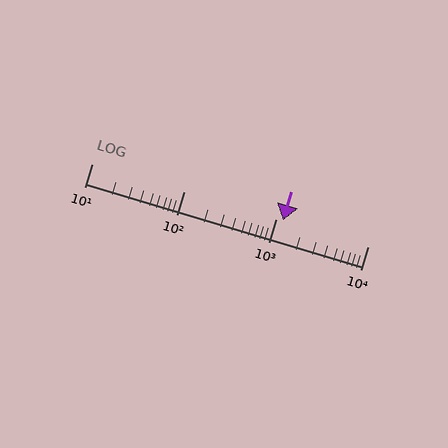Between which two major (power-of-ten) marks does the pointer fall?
The pointer is between 1000 and 10000.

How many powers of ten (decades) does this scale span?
The scale spans 3 decades, from 10 to 10000.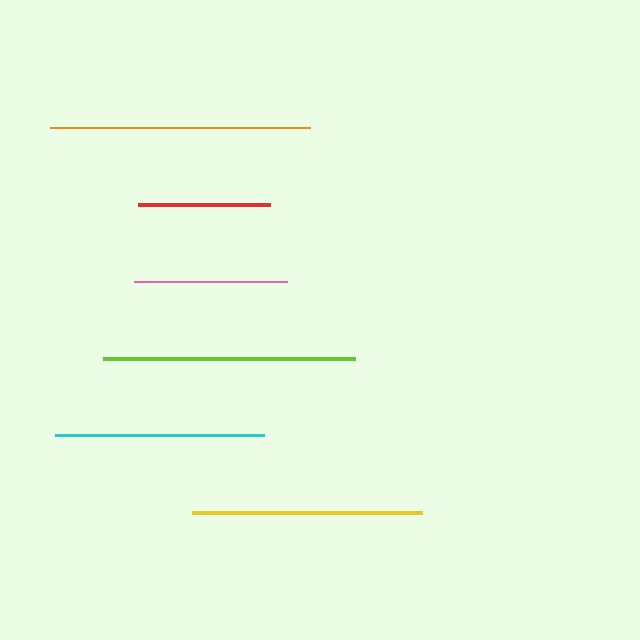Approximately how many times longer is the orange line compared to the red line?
The orange line is approximately 2.0 times the length of the red line.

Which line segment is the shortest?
The red line is the shortest at approximately 132 pixels.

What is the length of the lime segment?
The lime segment is approximately 252 pixels long.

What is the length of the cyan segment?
The cyan segment is approximately 209 pixels long.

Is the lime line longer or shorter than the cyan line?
The lime line is longer than the cyan line.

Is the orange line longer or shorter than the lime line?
The orange line is longer than the lime line.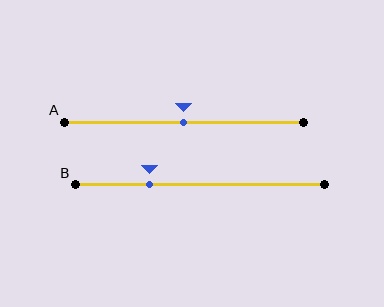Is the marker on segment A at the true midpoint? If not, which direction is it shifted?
Yes, the marker on segment A is at the true midpoint.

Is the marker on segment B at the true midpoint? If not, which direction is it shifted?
No, the marker on segment B is shifted to the left by about 20% of the segment length.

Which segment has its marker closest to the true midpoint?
Segment A has its marker closest to the true midpoint.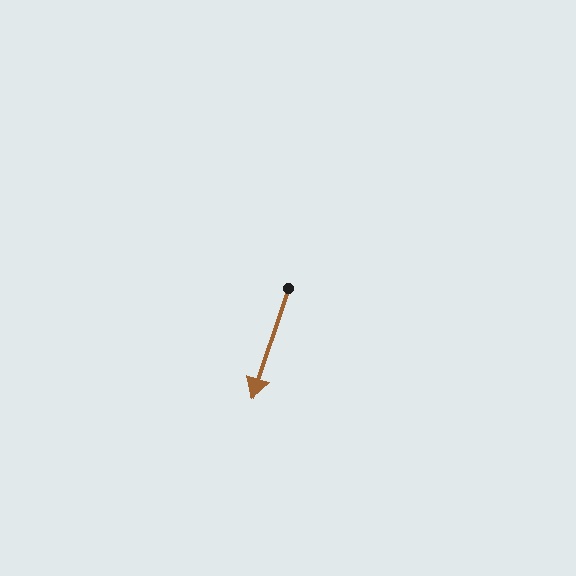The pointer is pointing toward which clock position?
Roughly 7 o'clock.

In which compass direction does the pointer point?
South.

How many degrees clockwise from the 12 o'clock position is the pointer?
Approximately 198 degrees.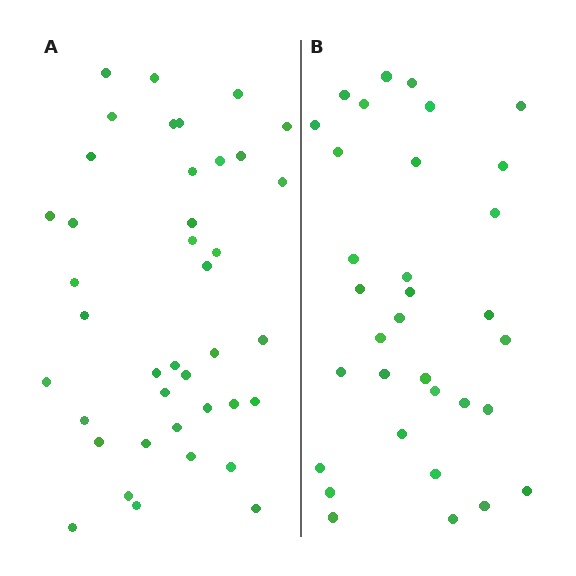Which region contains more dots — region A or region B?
Region A (the left region) has more dots.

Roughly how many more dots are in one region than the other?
Region A has roughly 8 or so more dots than region B.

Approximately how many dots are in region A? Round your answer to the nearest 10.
About 40 dots.